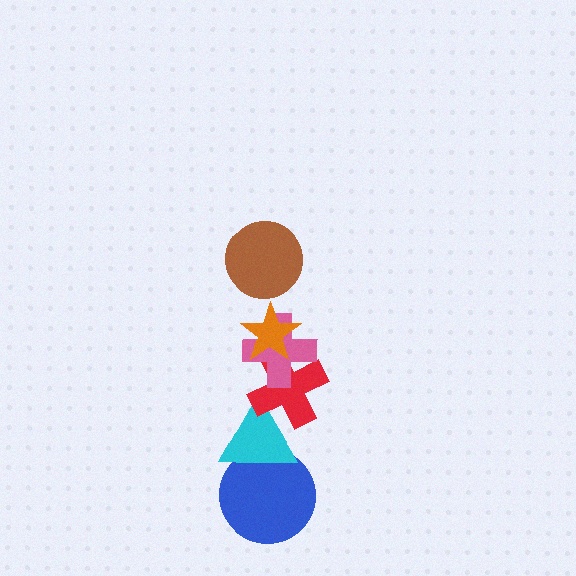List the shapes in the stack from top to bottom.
From top to bottom: the brown circle, the orange star, the pink cross, the red cross, the cyan triangle, the blue circle.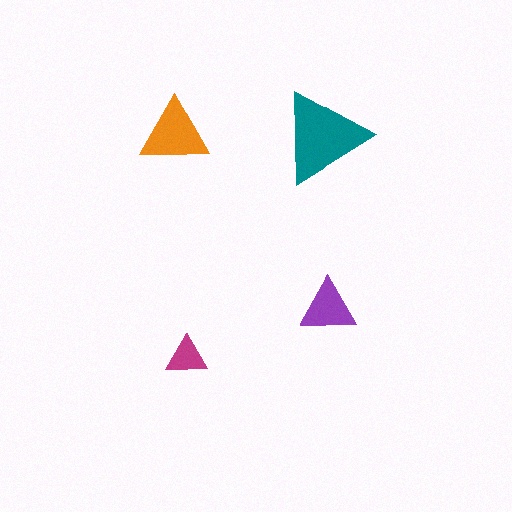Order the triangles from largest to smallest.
the teal one, the orange one, the purple one, the magenta one.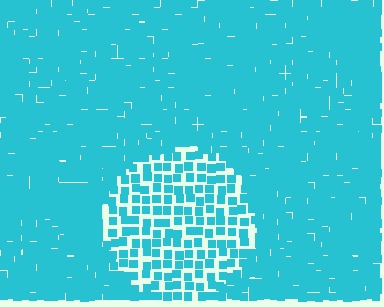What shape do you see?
I see a circle.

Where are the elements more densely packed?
The elements are more densely packed outside the circle boundary.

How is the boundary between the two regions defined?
The boundary is defined by a change in element density (approximately 2.2x ratio). All elements are the same color, size, and shape.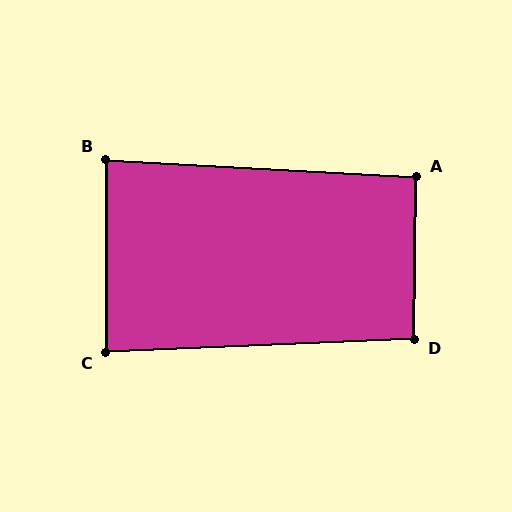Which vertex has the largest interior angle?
D, at approximately 93 degrees.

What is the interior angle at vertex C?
Approximately 87 degrees (approximately right).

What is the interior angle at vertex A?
Approximately 93 degrees (approximately right).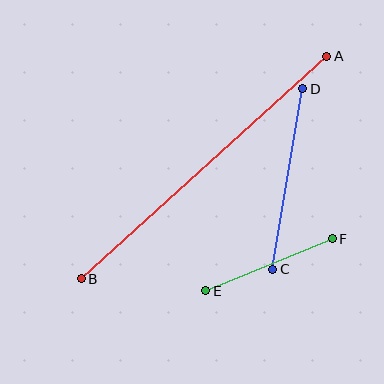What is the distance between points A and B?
The distance is approximately 331 pixels.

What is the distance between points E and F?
The distance is approximately 137 pixels.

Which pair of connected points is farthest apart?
Points A and B are farthest apart.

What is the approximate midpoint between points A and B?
The midpoint is at approximately (204, 168) pixels.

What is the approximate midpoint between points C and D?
The midpoint is at approximately (288, 179) pixels.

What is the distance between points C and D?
The distance is approximately 183 pixels.